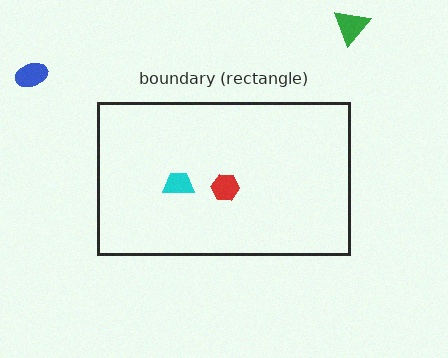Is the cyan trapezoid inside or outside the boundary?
Inside.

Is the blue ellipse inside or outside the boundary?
Outside.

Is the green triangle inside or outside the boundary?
Outside.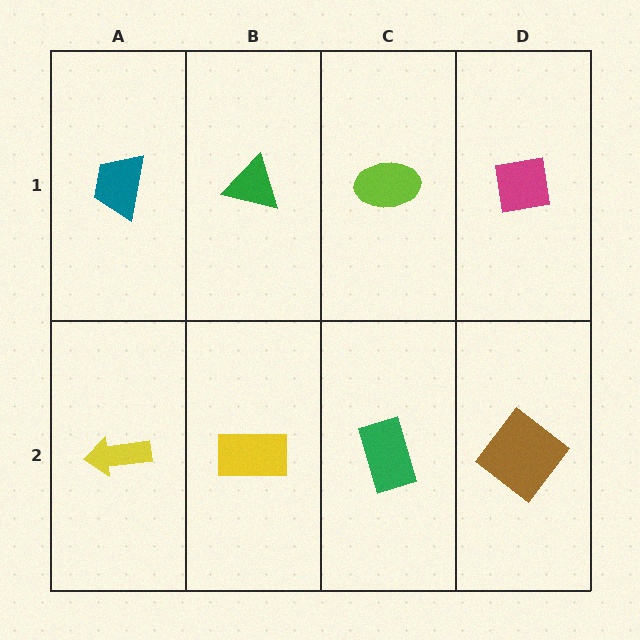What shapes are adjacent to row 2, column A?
A teal trapezoid (row 1, column A), a yellow rectangle (row 2, column B).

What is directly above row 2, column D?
A magenta square.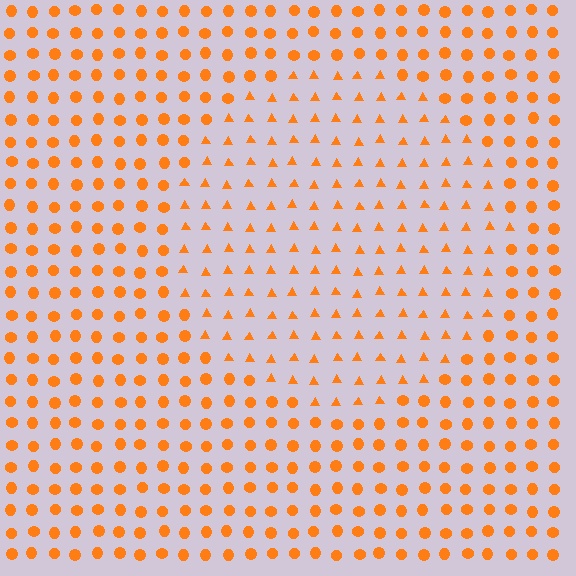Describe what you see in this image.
The image is filled with small orange elements arranged in a uniform grid. A circle-shaped region contains triangles, while the surrounding area contains circles. The boundary is defined purely by the change in element shape.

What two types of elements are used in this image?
The image uses triangles inside the circle region and circles outside it.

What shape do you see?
I see a circle.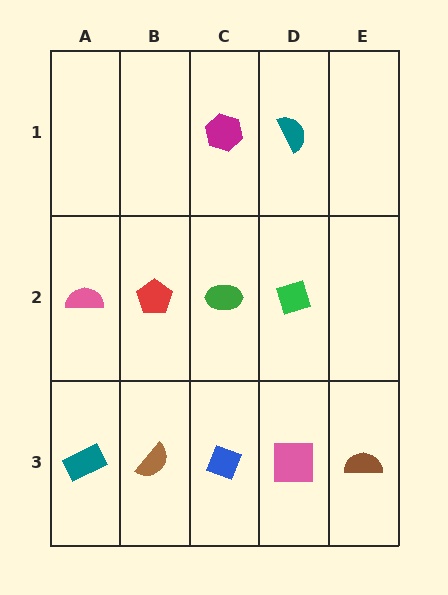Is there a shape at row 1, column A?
No, that cell is empty.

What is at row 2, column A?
A pink semicircle.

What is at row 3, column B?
A brown semicircle.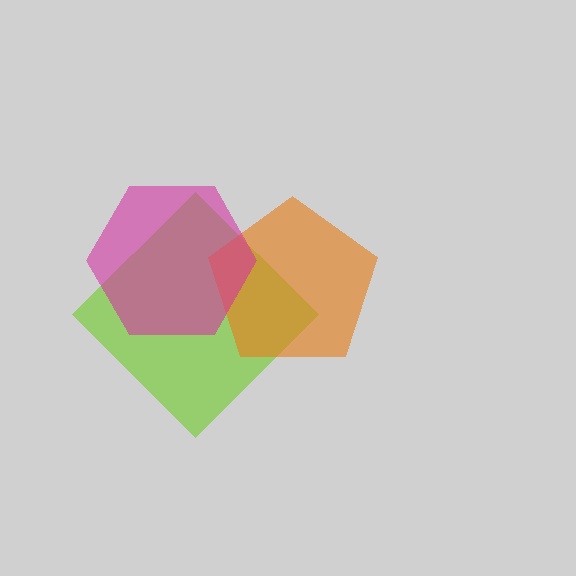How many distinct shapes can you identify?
There are 3 distinct shapes: a lime diamond, an orange pentagon, a magenta hexagon.